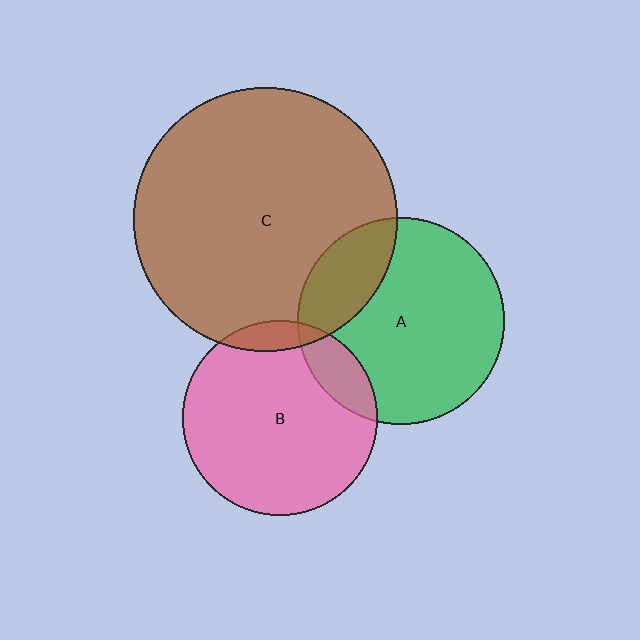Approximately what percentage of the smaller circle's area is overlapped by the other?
Approximately 20%.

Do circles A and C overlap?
Yes.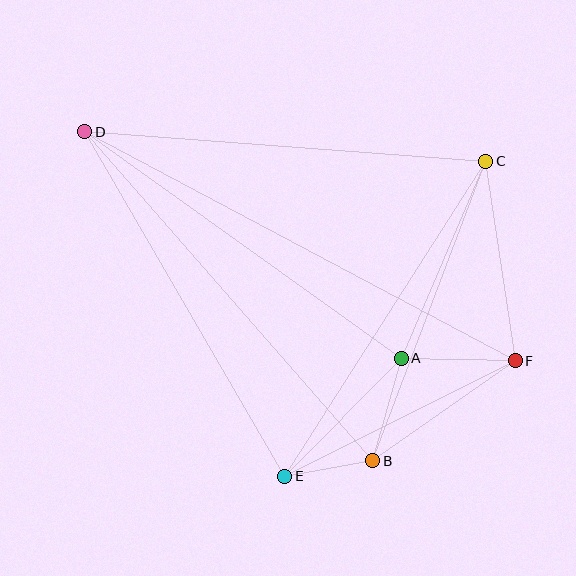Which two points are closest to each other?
Points B and E are closest to each other.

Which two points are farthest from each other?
Points D and F are farthest from each other.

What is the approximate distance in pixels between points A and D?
The distance between A and D is approximately 389 pixels.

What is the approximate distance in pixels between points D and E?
The distance between D and E is approximately 398 pixels.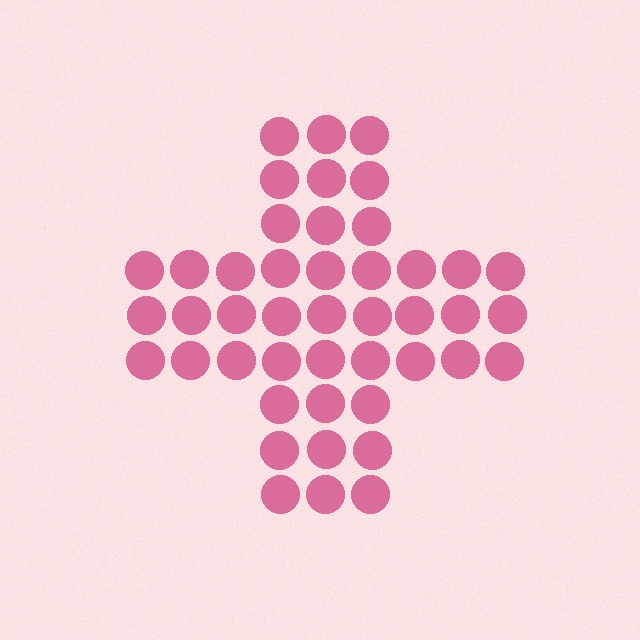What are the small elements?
The small elements are circles.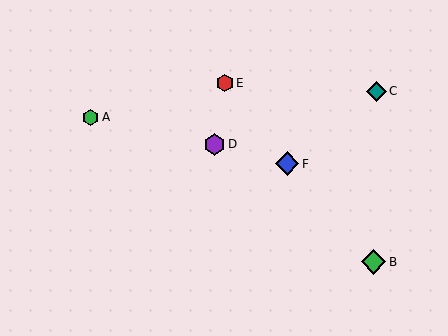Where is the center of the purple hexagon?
The center of the purple hexagon is at (214, 144).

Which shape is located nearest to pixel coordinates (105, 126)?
The green hexagon (labeled A) at (91, 117) is nearest to that location.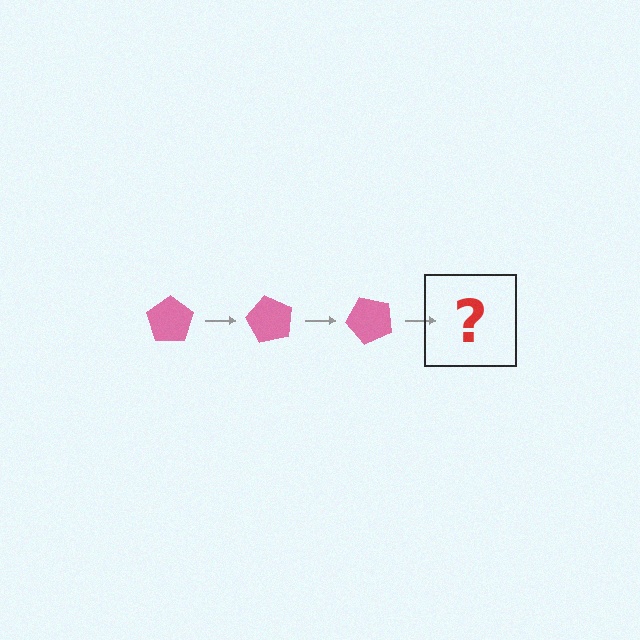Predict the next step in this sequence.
The next step is a pink pentagon rotated 180 degrees.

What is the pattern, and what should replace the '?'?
The pattern is that the pentagon rotates 60 degrees each step. The '?' should be a pink pentagon rotated 180 degrees.